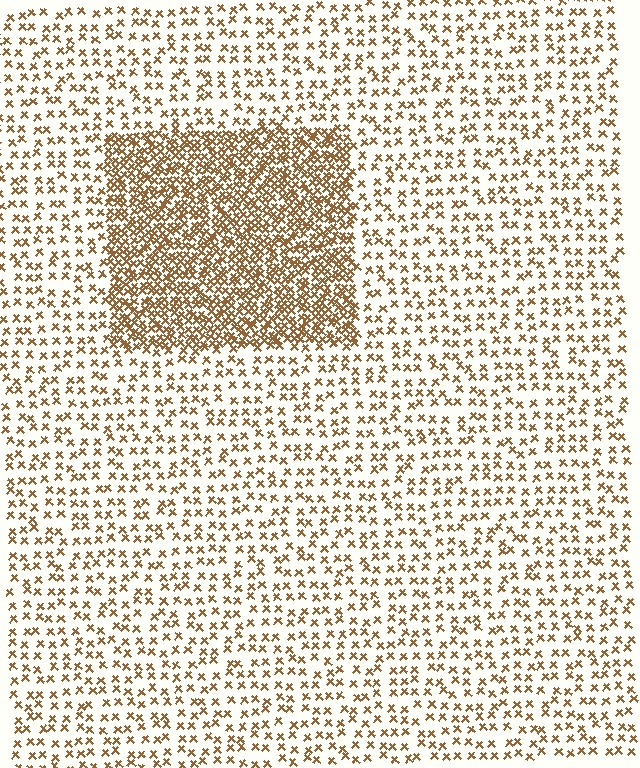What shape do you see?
I see a rectangle.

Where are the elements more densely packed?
The elements are more densely packed inside the rectangle boundary.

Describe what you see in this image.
The image contains small brown elements arranged at two different densities. A rectangle-shaped region is visible where the elements are more densely packed than the surrounding area.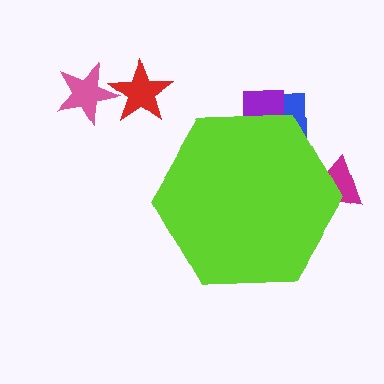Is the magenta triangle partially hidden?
Yes, the magenta triangle is partially hidden behind the lime hexagon.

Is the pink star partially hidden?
No, the pink star is fully visible.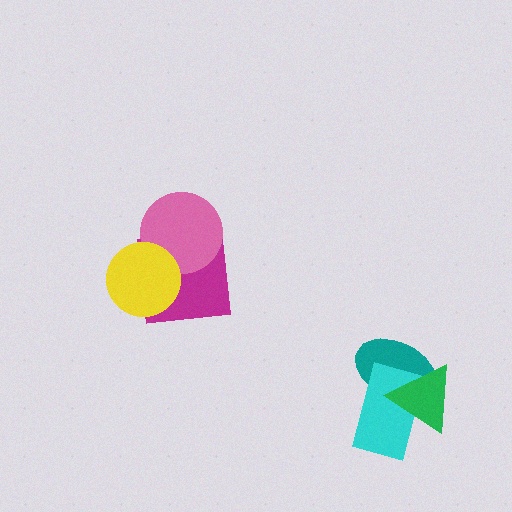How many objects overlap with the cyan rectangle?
2 objects overlap with the cyan rectangle.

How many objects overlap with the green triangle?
2 objects overlap with the green triangle.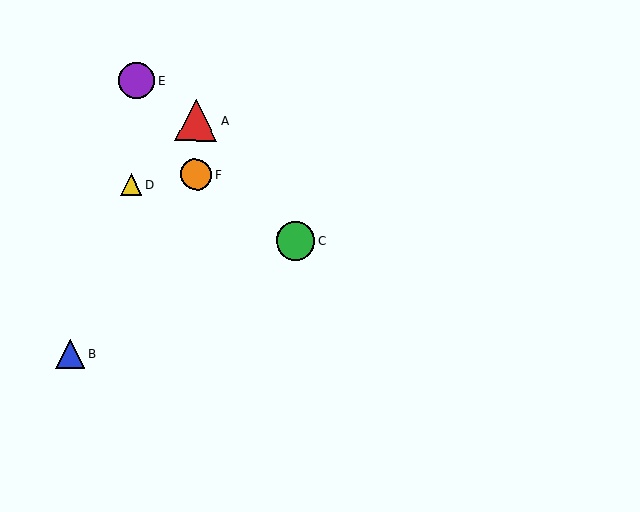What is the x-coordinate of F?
Object F is at x≈196.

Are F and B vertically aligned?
No, F is at x≈196 and B is at x≈70.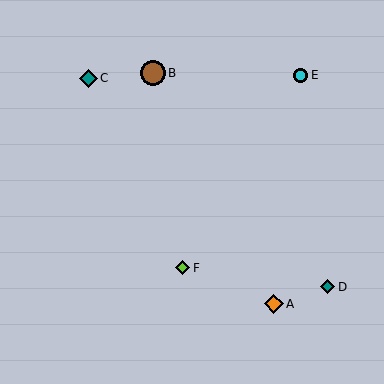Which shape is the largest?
The brown circle (labeled B) is the largest.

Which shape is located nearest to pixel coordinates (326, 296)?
The teal diamond (labeled D) at (328, 287) is nearest to that location.